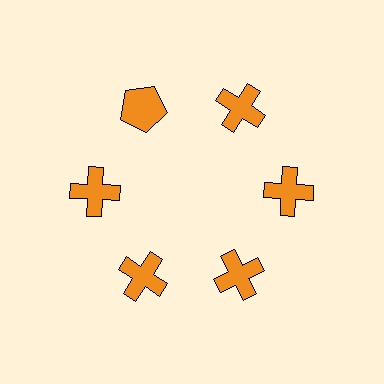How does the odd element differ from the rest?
It has a different shape: pentagon instead of cross.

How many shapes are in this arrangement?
There are 6 shapes arranged in a ring pattern.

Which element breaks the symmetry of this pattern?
The orange pentagon at roughly the 11 o'clock position breaks the symmetry. All other shapes are orange crosses.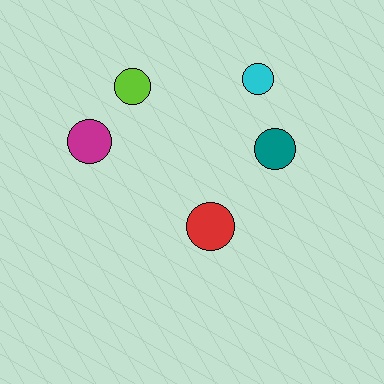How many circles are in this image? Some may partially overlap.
There are 5 circles.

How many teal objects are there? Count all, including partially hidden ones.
There is 1 teal object.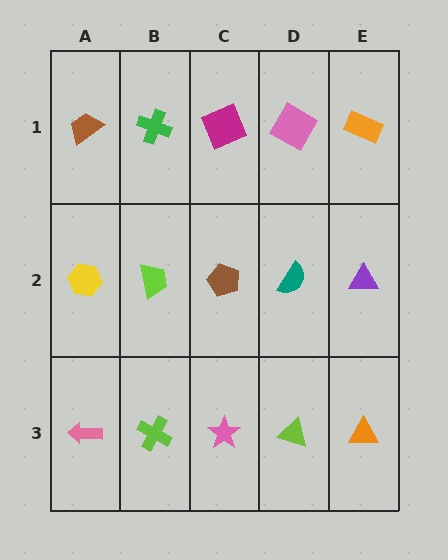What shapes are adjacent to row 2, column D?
A pink square (row 1, column D), a lime triangle (row 3, column D), a brown pentagon (row 2, column C), a purple triangle (row 2, column E).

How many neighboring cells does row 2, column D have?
4.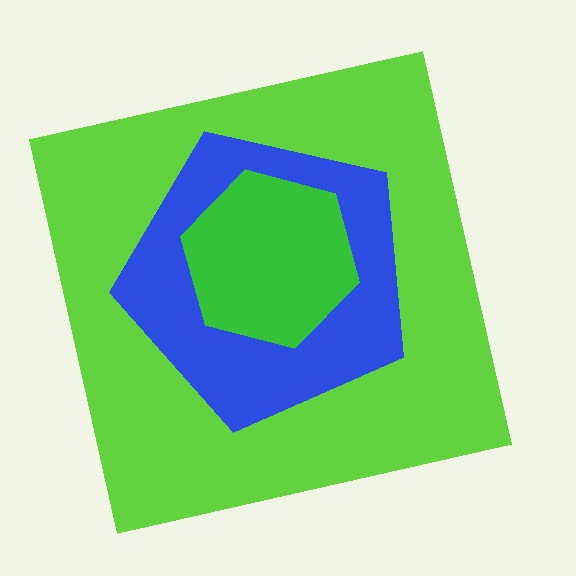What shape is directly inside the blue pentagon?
The green hexagon.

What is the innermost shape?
The green hexagon.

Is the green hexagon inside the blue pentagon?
Yes.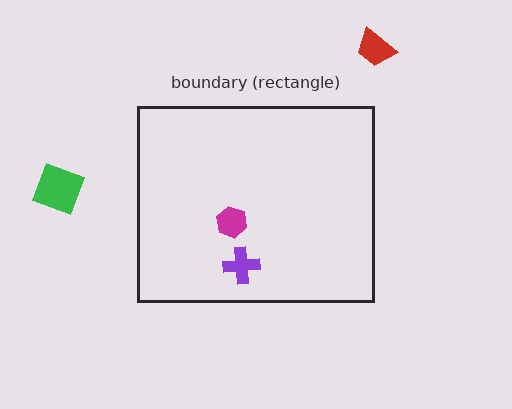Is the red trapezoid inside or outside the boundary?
Outside.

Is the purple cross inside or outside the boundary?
Inside.